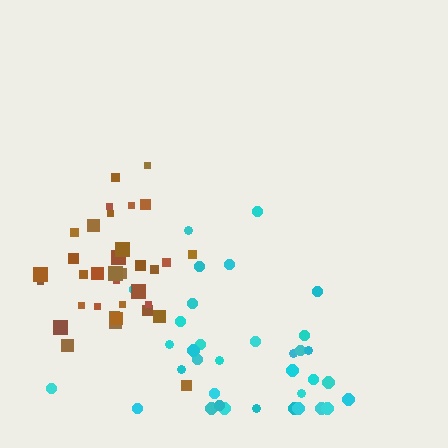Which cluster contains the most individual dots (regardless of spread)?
Cyan (35).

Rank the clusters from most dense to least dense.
brown, cyan.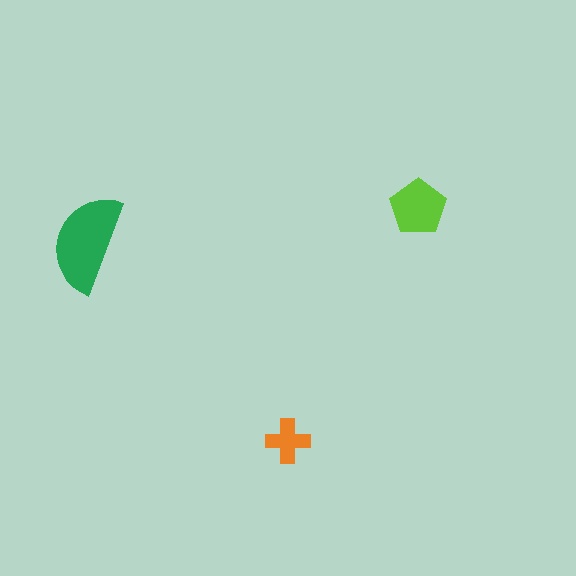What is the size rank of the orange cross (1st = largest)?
3rd.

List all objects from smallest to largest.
The orange cross, the lime pentagon, the green semicircle.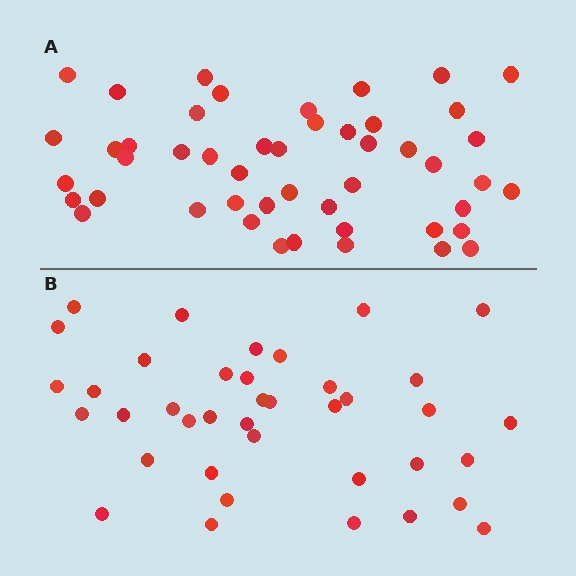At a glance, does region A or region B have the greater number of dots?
Region A (the top region) has more dots.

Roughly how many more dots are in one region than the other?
Region A has roughly 8 or so more dots than region B.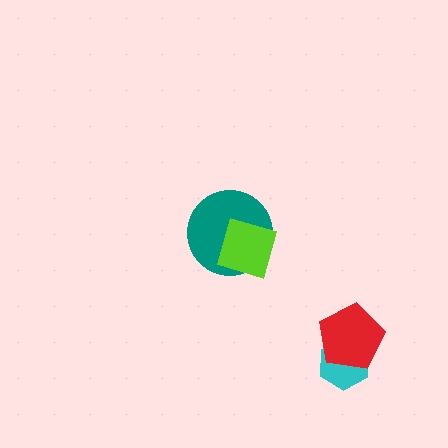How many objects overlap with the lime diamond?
1 object overlaps with the lime diamond.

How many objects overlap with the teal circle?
1 object overlaps with the teal circle.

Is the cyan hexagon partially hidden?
Yes, it is partially covered by another shape.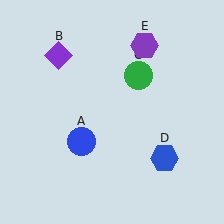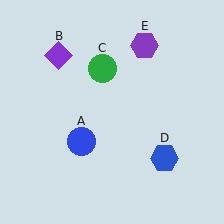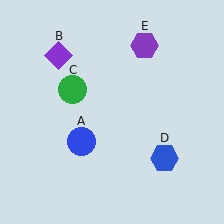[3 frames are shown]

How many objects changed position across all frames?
1 object changed position: green circle (object C).